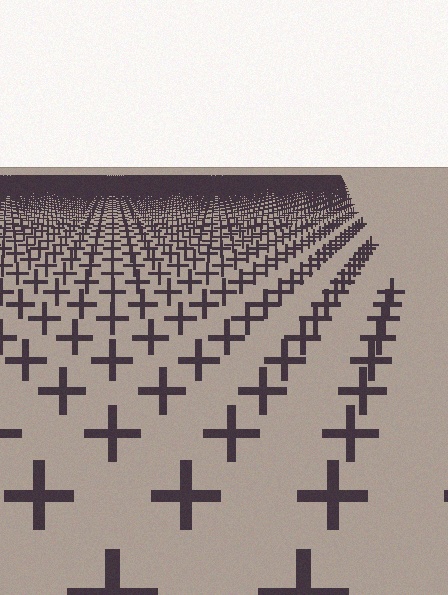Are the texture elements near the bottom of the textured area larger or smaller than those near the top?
Larger. Near the bottom, elements are closer to the viewer and appear at a bigger on-screen size.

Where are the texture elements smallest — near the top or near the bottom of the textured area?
Near the top.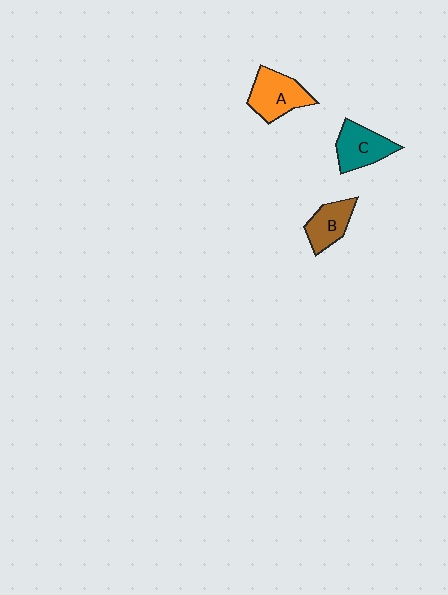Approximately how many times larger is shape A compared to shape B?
Approximately 1.3 times.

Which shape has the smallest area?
Shape B (brown).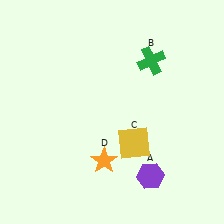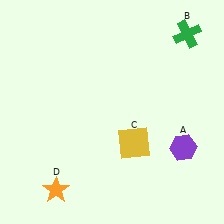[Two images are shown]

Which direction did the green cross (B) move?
The green cross (B) moved right.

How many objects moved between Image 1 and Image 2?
3 objects moved between the two images.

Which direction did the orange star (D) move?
The orange star (D) moved left.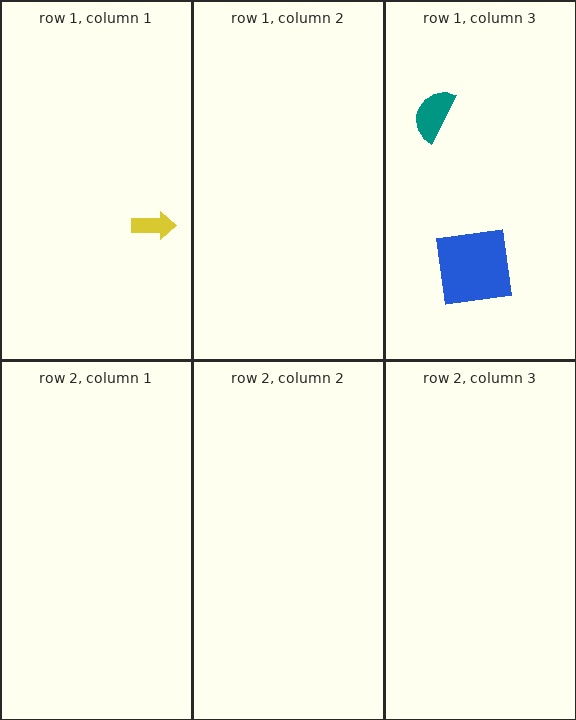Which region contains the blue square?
The row 1, column 3 region.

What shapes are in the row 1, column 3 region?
The blue square, the teal semicircle.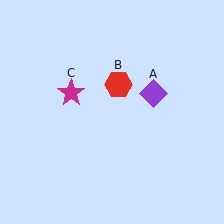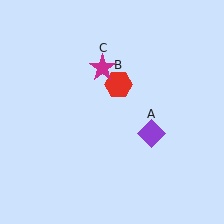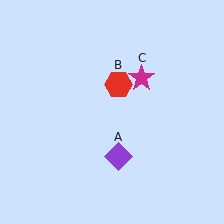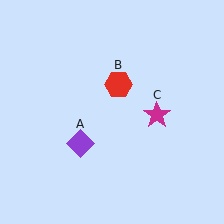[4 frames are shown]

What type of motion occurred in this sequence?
The purple diamond (object A), magenta star (object C) rotated clockwise around the center of the scene.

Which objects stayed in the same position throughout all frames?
Red hexagon (object B) remained stationary.